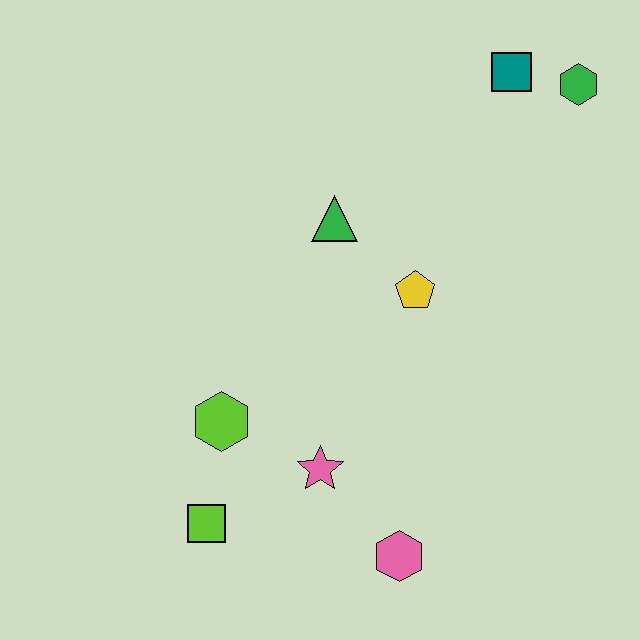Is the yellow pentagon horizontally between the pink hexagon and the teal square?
Yes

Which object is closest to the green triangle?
The yellow pentagon is closest to the green triangle.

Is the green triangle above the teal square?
No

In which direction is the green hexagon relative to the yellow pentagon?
The green hexagon is above the yellow pentagon.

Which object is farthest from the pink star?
The green hexagon is farthest from the pink star.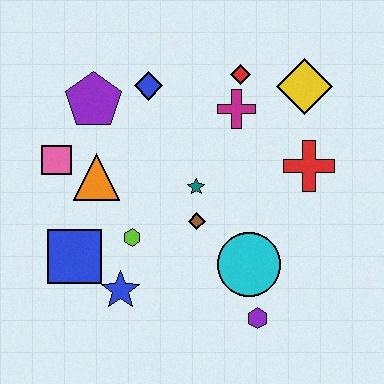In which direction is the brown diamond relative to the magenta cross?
The brown diamond is below the magenta cross.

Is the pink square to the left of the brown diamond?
Yes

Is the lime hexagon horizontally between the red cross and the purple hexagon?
No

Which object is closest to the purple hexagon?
The cyan circle is closest to the purple hexagon.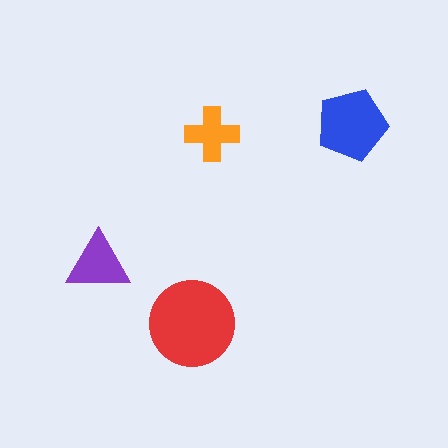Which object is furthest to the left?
The purple triangle is leftmost.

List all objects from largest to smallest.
The red circle, the blue pentagon, the purple triangle, the orange cross.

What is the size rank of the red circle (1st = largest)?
1st.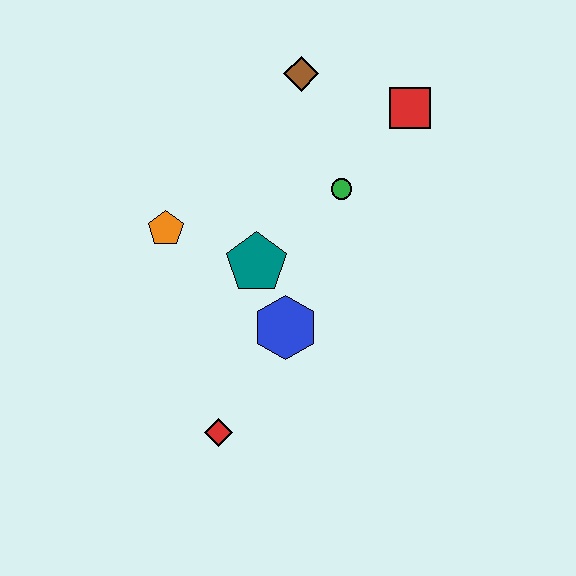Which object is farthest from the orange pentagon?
The red square is farthest from the orange pentagon.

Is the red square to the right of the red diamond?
Yes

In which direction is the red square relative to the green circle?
The red square is above the green circle.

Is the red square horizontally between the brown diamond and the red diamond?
No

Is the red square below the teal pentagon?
No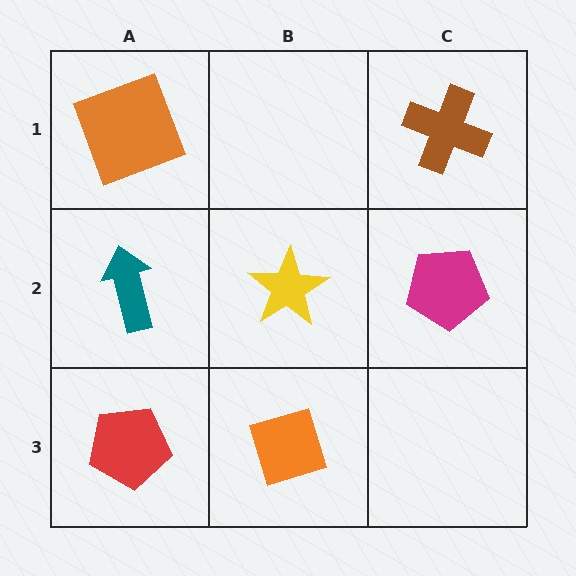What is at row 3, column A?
A red pentagon.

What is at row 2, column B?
A yellow star.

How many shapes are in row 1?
2 shapes.